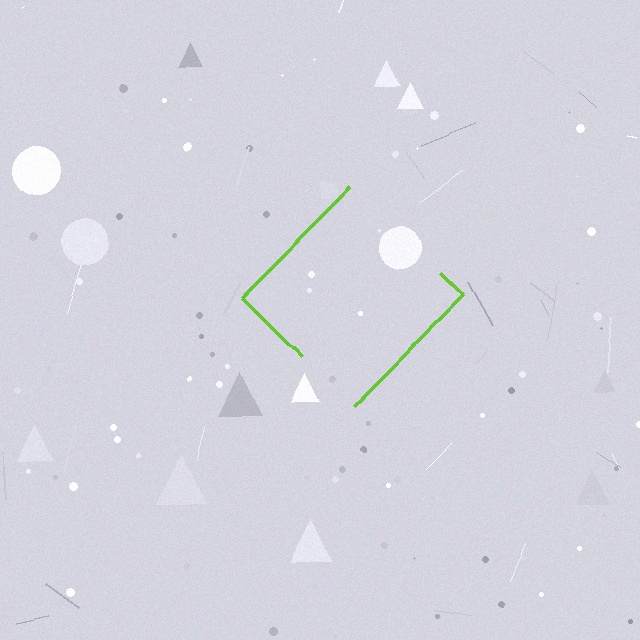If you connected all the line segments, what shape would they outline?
They would outline a diamond.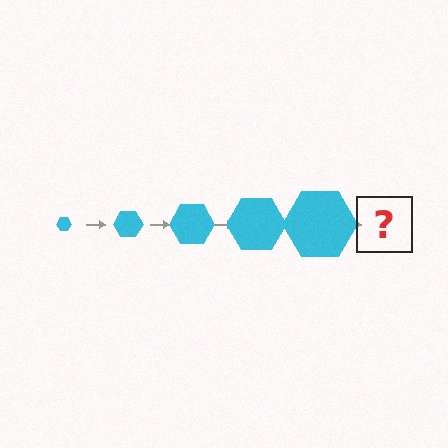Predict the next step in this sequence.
The next step is a cyan hexagon, larger than the previous one.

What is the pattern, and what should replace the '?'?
The pattern is that the hexagon gets progressively larger each step. The '?' should be a cyan hexagon, larger than the previous one.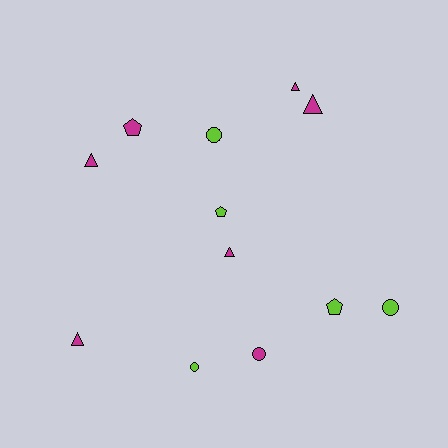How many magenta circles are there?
There is 1 magenta circle.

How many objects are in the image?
There are 12 objects.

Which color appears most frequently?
Magenta, with 7 objects.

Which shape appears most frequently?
Triangle, with 5 objects.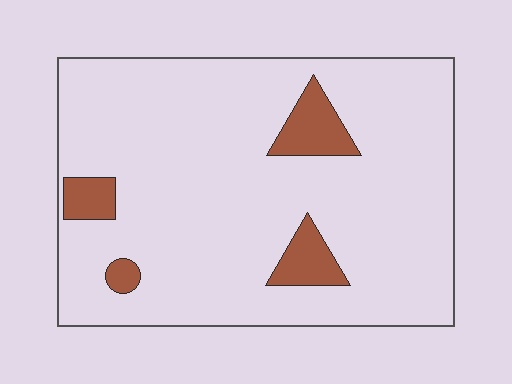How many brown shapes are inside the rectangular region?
4.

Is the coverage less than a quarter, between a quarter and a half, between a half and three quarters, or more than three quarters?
Less than a quarter.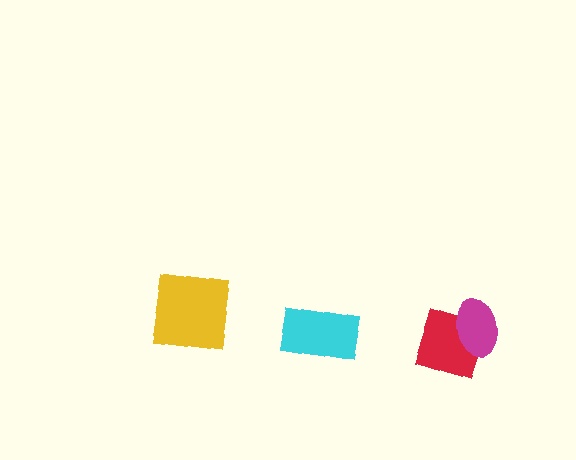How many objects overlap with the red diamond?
1 object overlaps with the red diamond.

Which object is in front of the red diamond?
The magenta ellipse is in front of the red diamond.